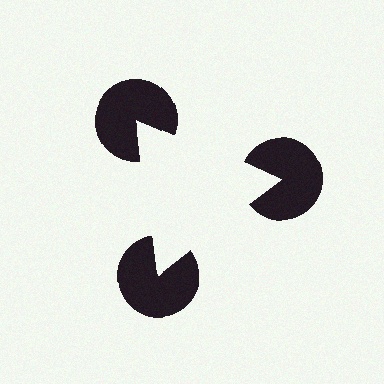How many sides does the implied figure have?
3 sides.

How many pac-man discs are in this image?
There are 3 — one at each vertex of the illusory triangle.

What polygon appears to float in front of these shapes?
An illusory triangle — its edges are inferred from the aligned wedge cuts in the pac-man discs, not physically drawn.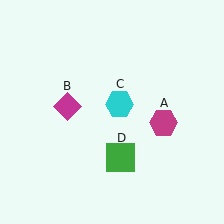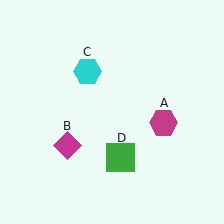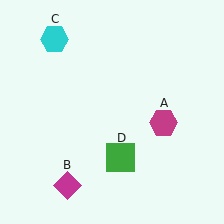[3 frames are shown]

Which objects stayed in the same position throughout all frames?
Magenta hexagon (object A) and green square (object D) remained stationary.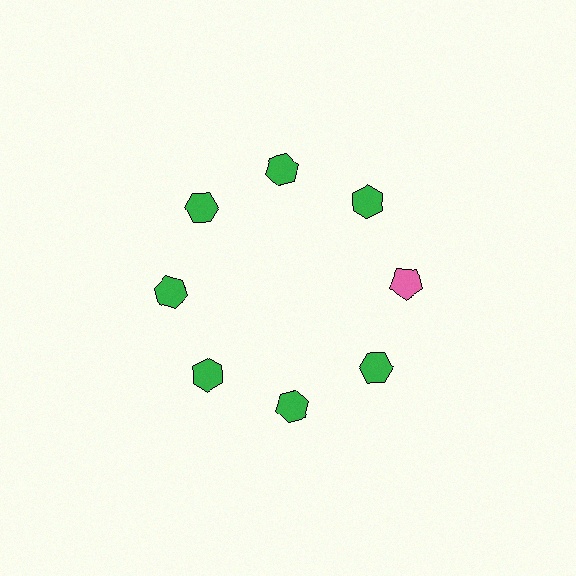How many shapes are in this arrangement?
There are 8 shapes arranged in a ring pattern.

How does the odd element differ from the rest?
It differs in both color (pink instead of green) and shape (pentagon instead of hexagon).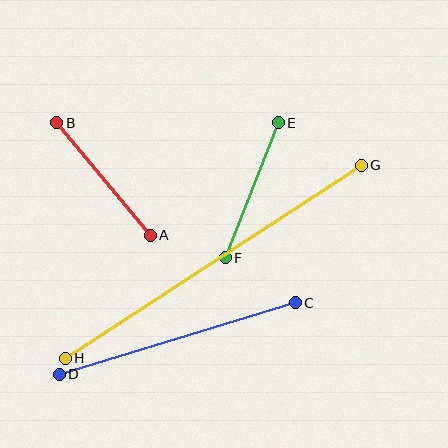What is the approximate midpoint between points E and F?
The midpoint is at approximately (252, 190) pixels.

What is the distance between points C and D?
The distance is approximately 246 pixels.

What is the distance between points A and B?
The distance is approximately 146 pixels.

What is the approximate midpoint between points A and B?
The midpoint is at approximately (103, 179) pixels.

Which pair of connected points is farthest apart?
Points G and H are farthest apart.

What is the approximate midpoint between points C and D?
The midpoint is at approximately (177, 338) pixels.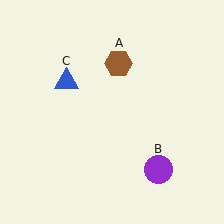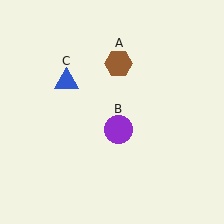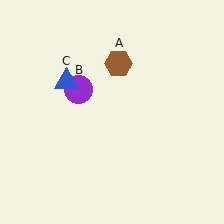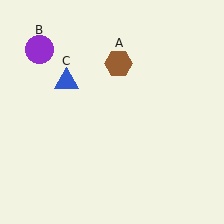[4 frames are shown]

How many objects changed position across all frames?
1 object changed position: purple circle (object B).